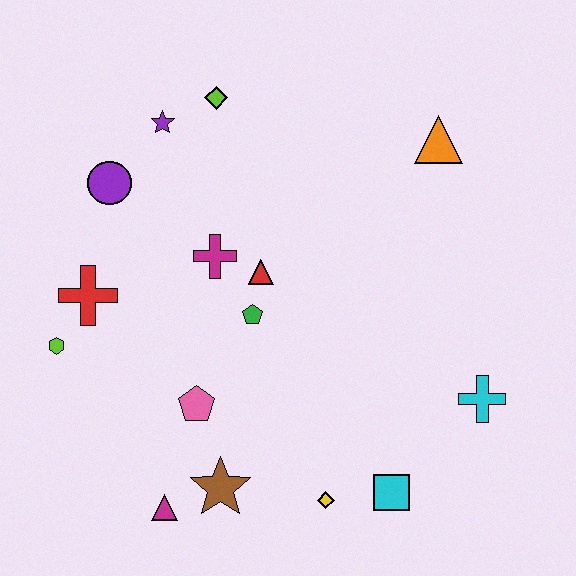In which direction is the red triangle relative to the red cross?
The red triangle is to the right of the red cross.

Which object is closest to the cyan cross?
The cyan square is closest to the cyan cross.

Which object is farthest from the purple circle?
The cyan cross is farthest from the purple circle.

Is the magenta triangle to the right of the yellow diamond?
No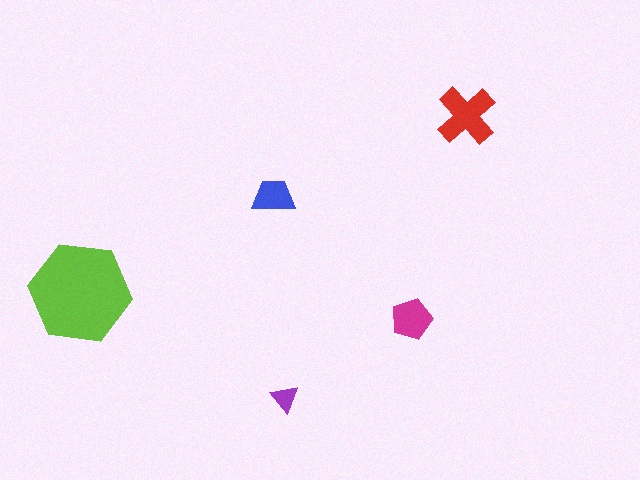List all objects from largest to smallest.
The lime hexagon, the red cross, the magenta pentagon, the blue trapezoid, the purple triangle.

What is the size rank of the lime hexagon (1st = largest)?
1st.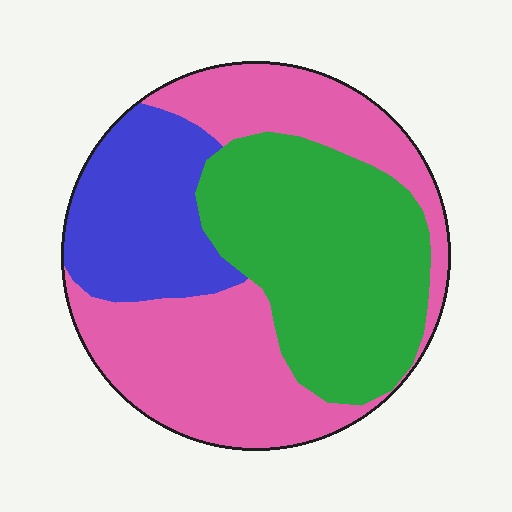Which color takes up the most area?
Pink, at roughly 45%.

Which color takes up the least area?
Blue, at roughly 20%.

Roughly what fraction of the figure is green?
Green takes up between a quarter and a half of the figure.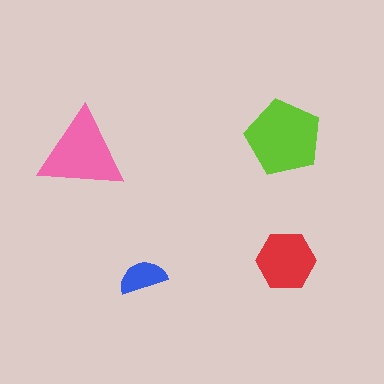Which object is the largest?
The lime pentagon.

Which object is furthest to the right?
The red hexagon is rightmost.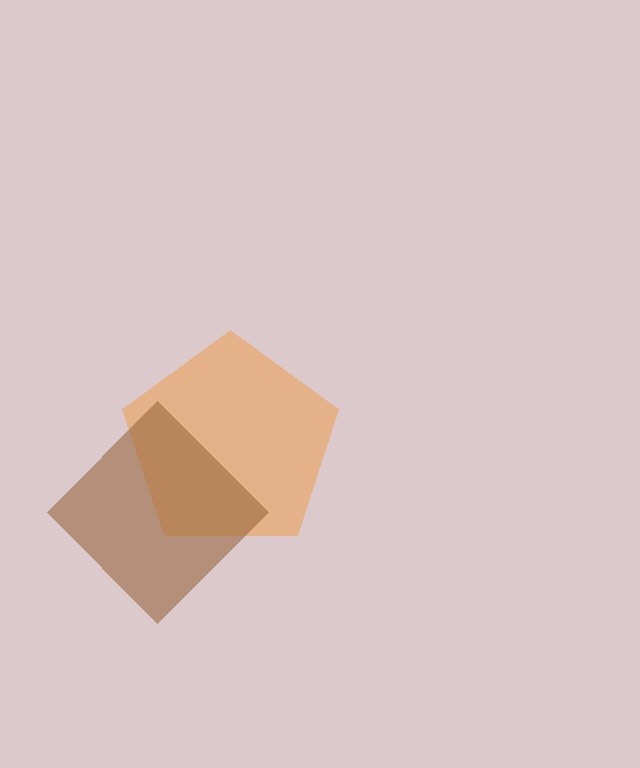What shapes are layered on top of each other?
The layered shapes are: an orange pentagon, a brown diamond.